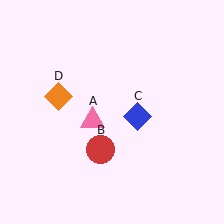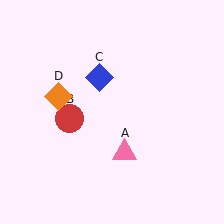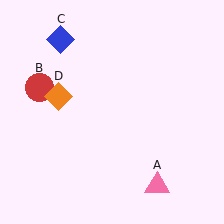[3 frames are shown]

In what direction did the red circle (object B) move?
The red circle (object B) moved up and to the left.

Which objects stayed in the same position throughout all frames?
Orange diamond (object D) remained stationary.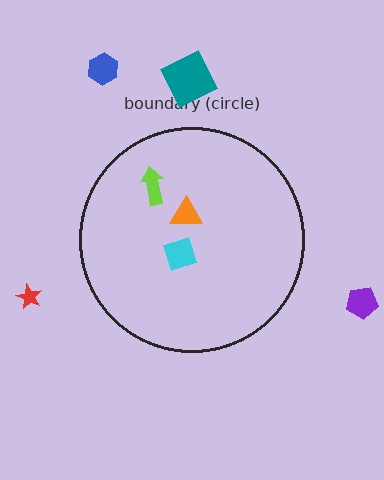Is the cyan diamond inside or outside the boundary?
Inside.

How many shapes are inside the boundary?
3 inside, 4 outside.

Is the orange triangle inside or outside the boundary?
Inside.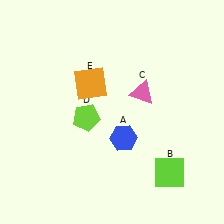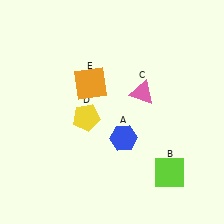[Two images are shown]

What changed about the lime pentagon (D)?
In Image 1, D is lime. In Image 2, it changed to yellow.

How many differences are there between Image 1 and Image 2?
There is 1 difference between the two images.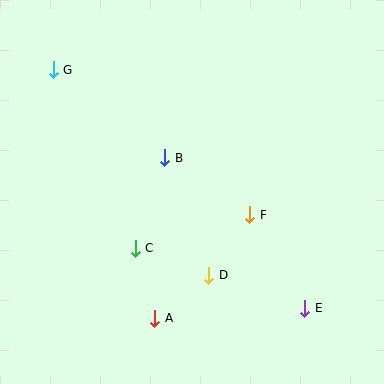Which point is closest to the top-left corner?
Point G is closest to the top-left corner.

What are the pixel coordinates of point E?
Point E is at (305, 308).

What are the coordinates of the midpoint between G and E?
The midpoint between G and E is at (179, 189).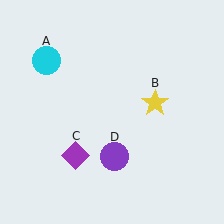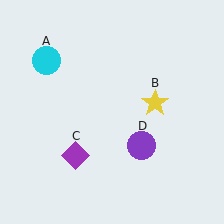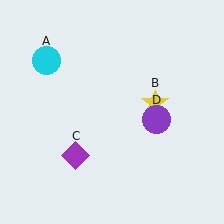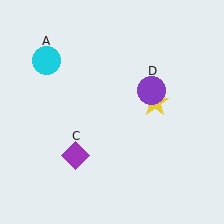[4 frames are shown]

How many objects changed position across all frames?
1 object changed position: purple circle (object D).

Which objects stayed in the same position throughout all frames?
Cyan circle (object A) and yellow star (object B) and purple diamond (object C) remained stationary.